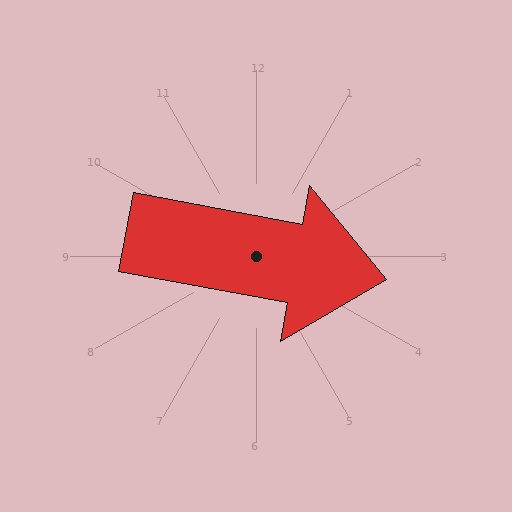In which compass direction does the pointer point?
East.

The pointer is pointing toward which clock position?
Roughly 3 o'clock.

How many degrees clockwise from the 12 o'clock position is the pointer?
Approximately 100 degrees.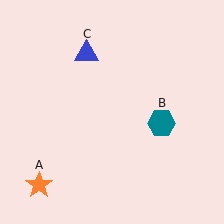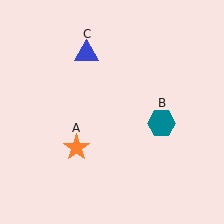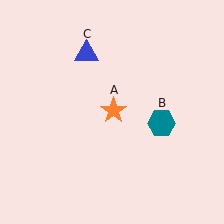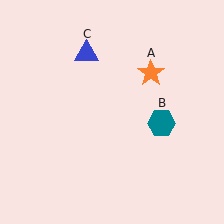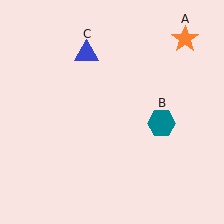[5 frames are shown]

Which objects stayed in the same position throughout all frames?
Teal hexagon (object B) and blue triangle (object C) remained stationary.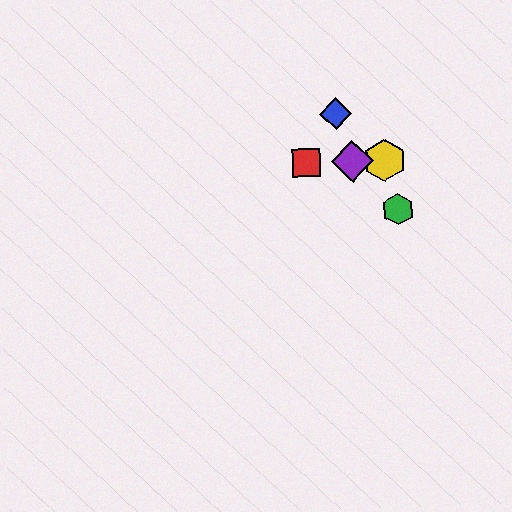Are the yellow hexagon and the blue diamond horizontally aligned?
No, the yellow hexagon is at y≈160 and the blue diamond is at y≈114.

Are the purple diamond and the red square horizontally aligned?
Yes, both are at y≈161.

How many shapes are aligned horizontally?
3 shapes (the red square, the yellow hexagon, the purple diamond) are aligned horizontally.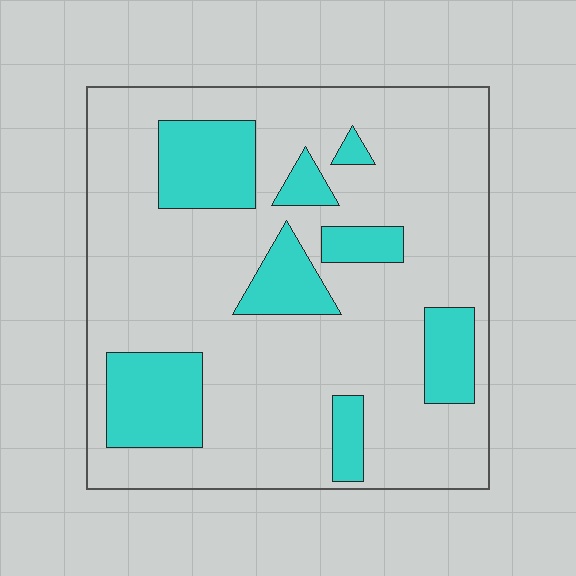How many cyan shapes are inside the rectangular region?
8.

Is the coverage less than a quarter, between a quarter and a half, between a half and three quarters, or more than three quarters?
Less than a quarter.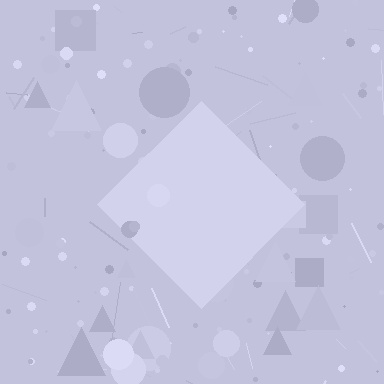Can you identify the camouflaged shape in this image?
The camouflaged shape is a diamond.